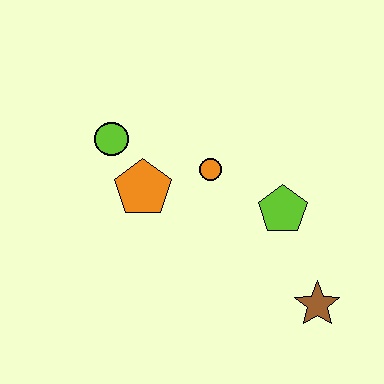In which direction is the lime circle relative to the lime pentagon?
The lime circle is to the left of the lime pentagon.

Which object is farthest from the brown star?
The lime circle is farthest from the brown star.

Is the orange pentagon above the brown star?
Yes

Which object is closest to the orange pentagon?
The lime circle is closest to the orange pentagon.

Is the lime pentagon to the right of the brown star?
No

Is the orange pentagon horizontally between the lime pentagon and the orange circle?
No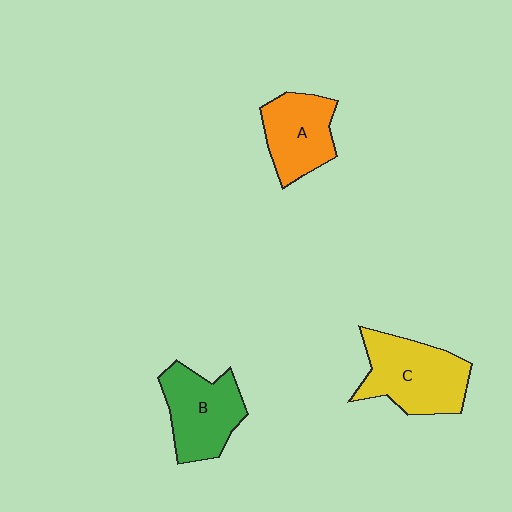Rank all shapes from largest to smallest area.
From largest to smallest: C (yellow), B (green), A (orange).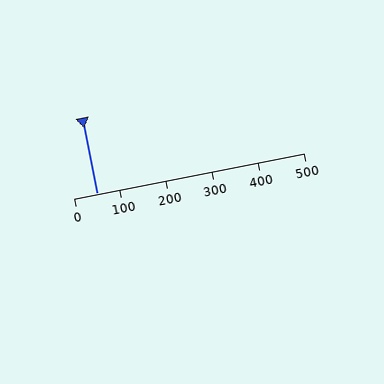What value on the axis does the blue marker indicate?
The marker indicates approximately 50.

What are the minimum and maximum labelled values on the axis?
The axis runs from 0 to 500.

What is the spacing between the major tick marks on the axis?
The major ticks are spaced 100 apart.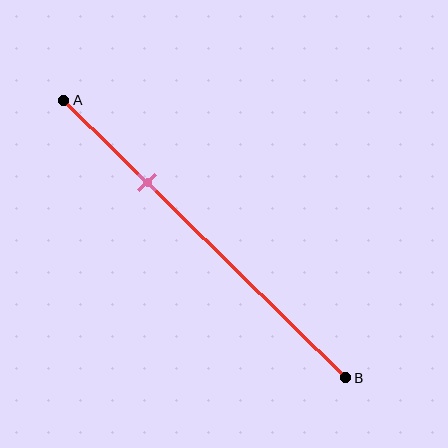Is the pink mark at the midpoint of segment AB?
No, the mark is at about 30% from A, not at the 50% midpoint.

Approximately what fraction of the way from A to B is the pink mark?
The pink mark is approximately 30% of the way from A to B.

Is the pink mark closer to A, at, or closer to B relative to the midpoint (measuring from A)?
The pink mark is closer to point A than the midpoint of segment AB.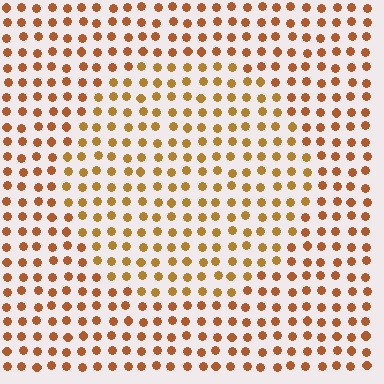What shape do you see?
I see a circle.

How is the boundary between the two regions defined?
The boundary is defined purely by a slight shift in hue (about 19 degrees). Spacing, size, and orientation are identical on both sides.